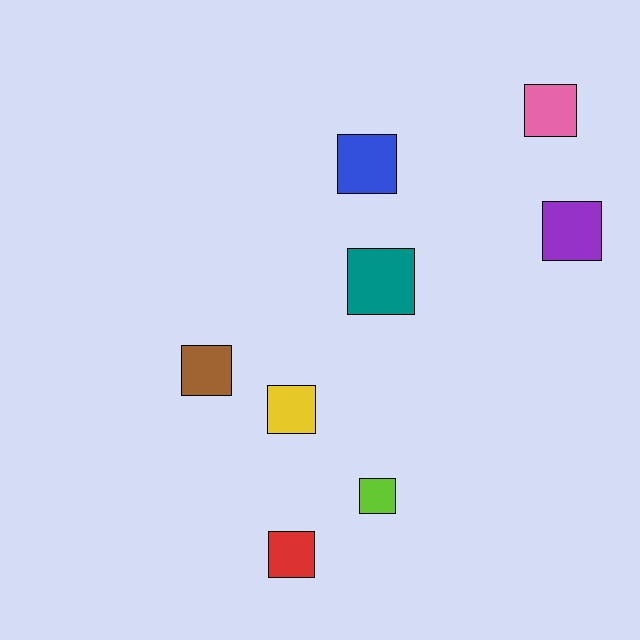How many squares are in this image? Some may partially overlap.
There are 8 squares.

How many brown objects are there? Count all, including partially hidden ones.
There is 1 brown object.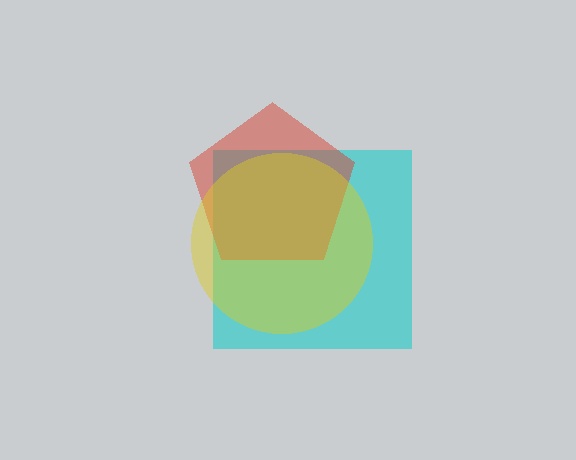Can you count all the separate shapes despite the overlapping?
Yes, there are 3 separate shapes.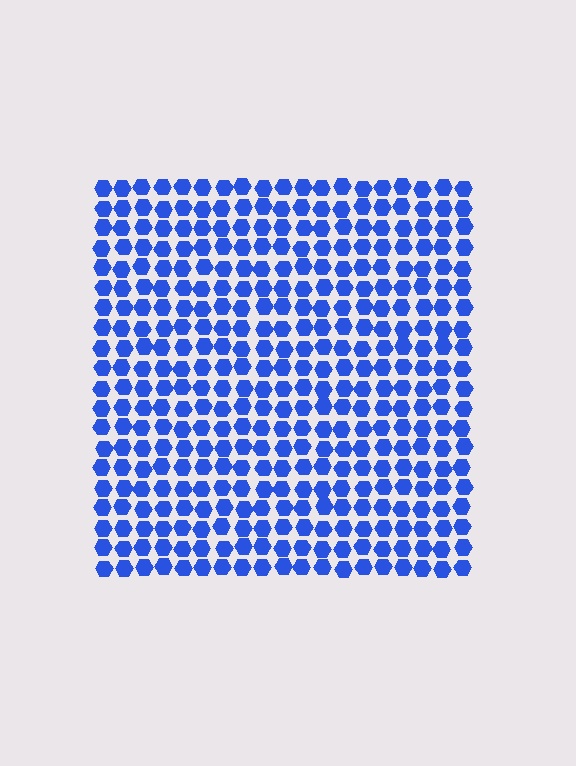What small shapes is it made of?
It is made of small hexagons.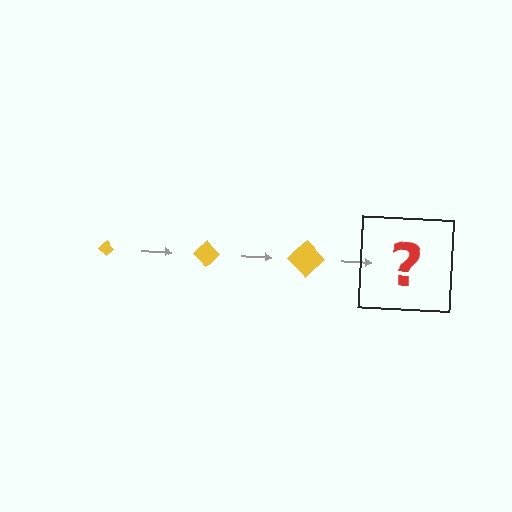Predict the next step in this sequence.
The next step is a yellow diamond, larger than the previous one.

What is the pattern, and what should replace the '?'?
The pattern is that the diamond gets progressively larger each step. The '?' should be a yellow diamond, larger than the previous one.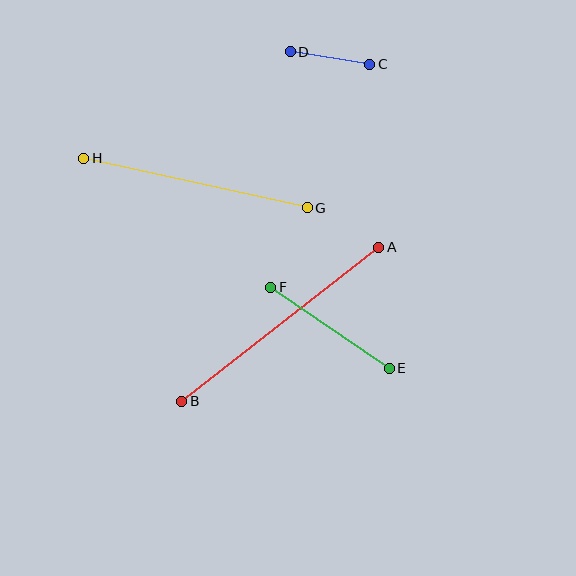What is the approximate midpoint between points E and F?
The midpoint is at approximately (330, 328) pixels.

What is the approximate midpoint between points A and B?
The midpoint is at approximately (280, 324) pixels.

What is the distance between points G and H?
The distance is approximately 229 pixels.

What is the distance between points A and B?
The distance is approximately 250 pixels.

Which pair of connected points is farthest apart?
Points A and B are farthest apart.